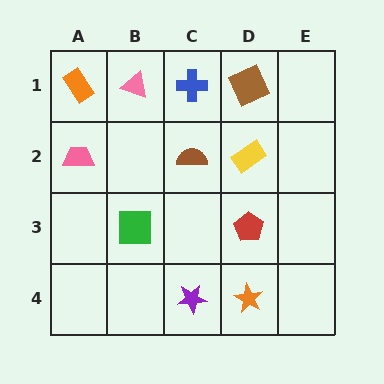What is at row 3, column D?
A red pentagon.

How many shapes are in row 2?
3 shapes.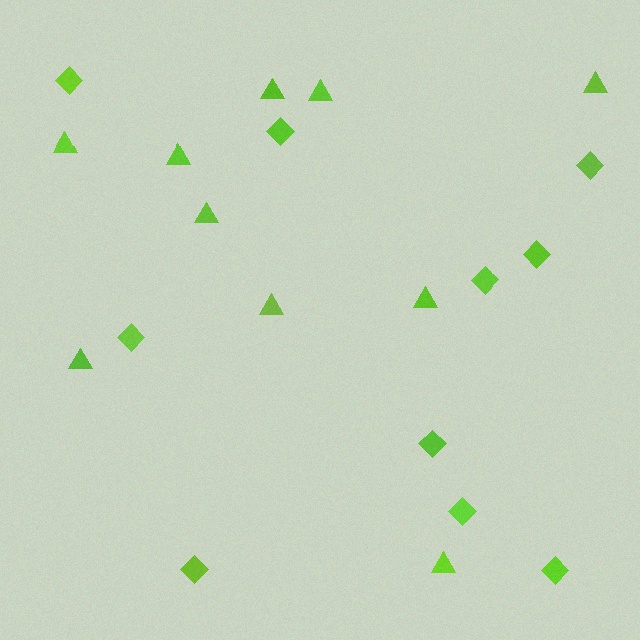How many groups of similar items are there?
There are 2 groups: one group of triangles (10) and one group of diamonds (10).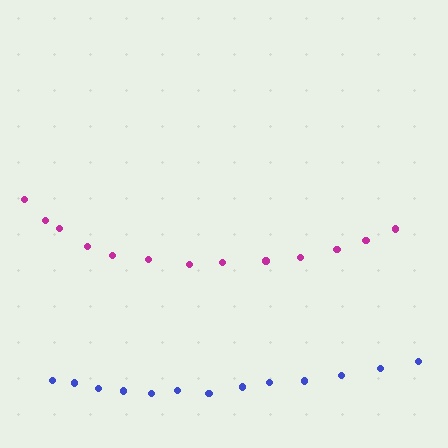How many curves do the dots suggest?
There are 2 distinct paths.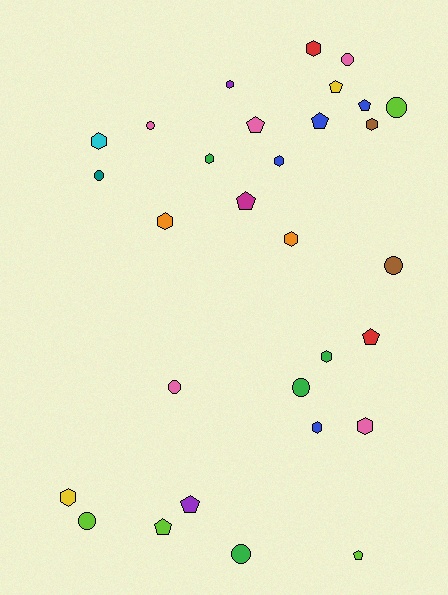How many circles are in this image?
There are 9 circles.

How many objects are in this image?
There are 30 objects.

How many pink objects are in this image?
There are 5 pink objects.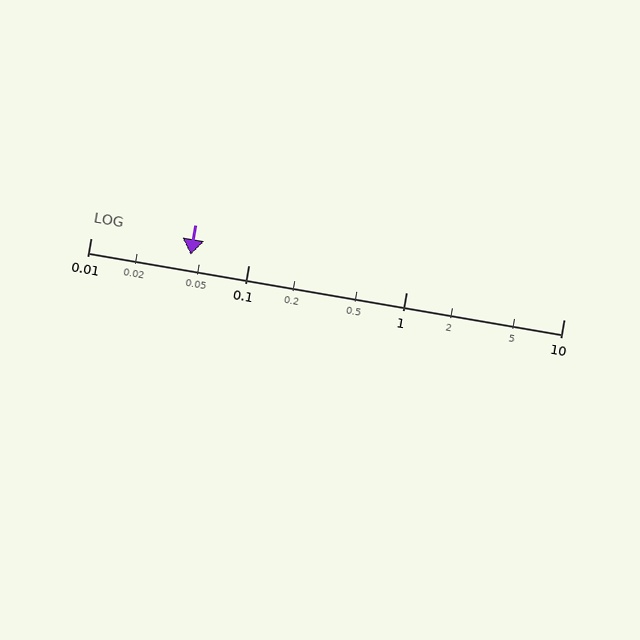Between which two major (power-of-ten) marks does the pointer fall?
The pointer is between 0.01 and 0.1.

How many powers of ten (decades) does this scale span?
The scale spans 3 decades, from 0.01 to 10.